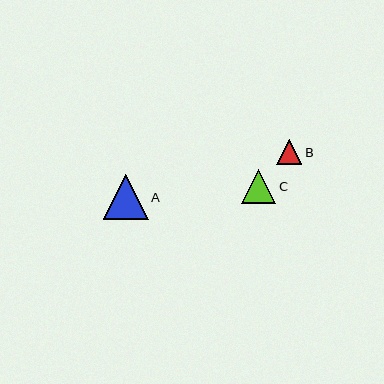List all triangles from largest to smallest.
From largest to smallest: A, C, B.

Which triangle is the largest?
Triangle A is the largest with a size of approximately 45 pixels.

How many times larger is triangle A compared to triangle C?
Triangle A is approximately 1.3 times the size of triangle C.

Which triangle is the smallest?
Triangle B is the smallest with a size of approximately 25 pixels.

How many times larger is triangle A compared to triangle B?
Triangle A is approximately 1.8 times the size of triangle B.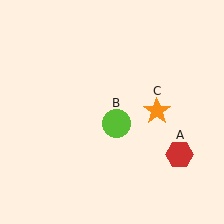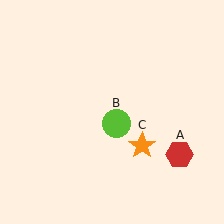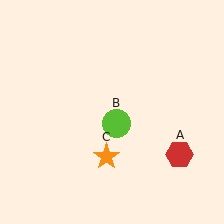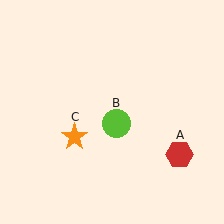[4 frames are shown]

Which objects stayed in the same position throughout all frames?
Red hexagon (object A) and lime circle (object B) remained stationary.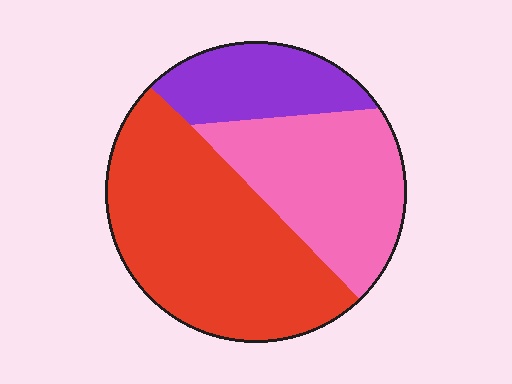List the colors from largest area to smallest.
From largest to smallest: red, pink, purple.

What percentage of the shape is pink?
Pink covers roughly 30% of the shape.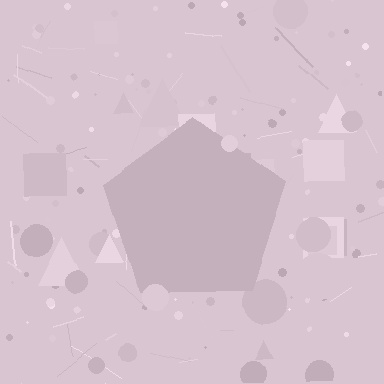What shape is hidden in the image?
A pentagon is hidden in the image.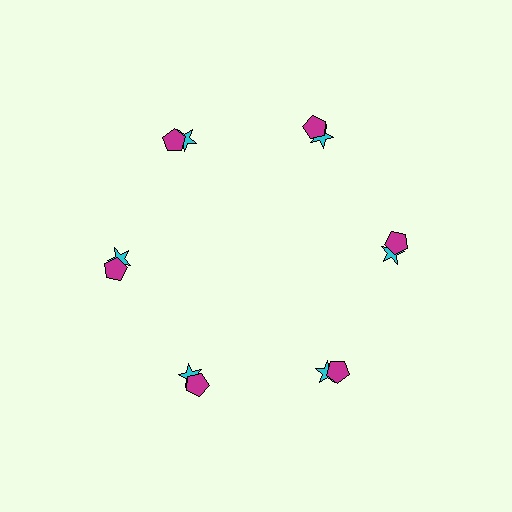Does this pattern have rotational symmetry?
Yes, this pattern has 6-fold rotational symmetry. It looks the same after rotating 60 degrees around the center.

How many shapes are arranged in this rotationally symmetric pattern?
There are 12 shapes, arranged in 6 groups of 2.